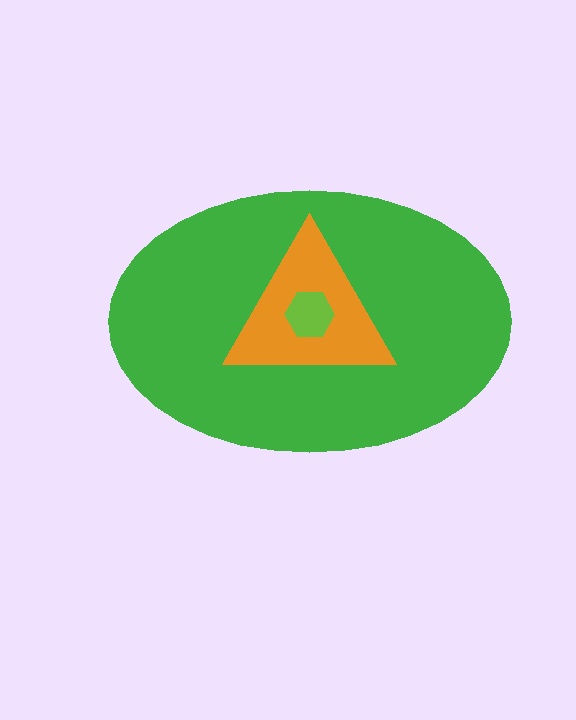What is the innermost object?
The lime hexagon.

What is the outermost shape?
The green ellipse.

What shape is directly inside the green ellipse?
The orange triangle.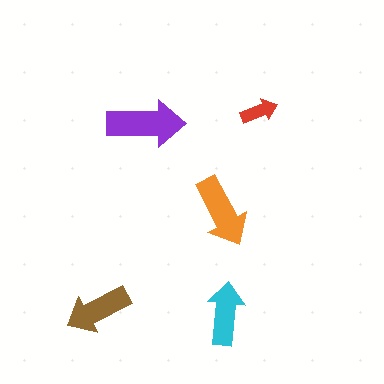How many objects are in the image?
There are 5 objects in the image.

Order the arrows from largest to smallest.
the purple one, the orange one, the brown one, the cyan one, the red one.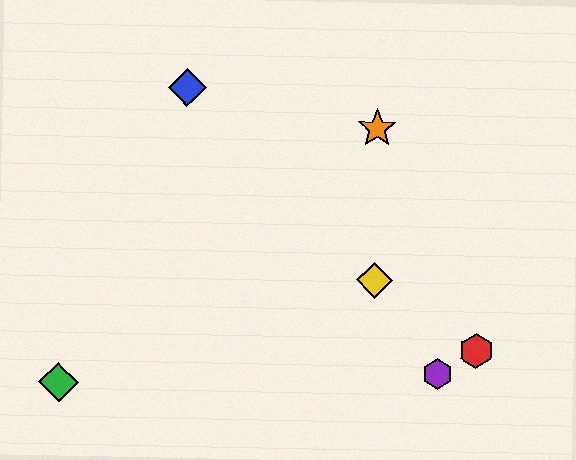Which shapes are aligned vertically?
The yellow diamond, the orange star are aligned vertically.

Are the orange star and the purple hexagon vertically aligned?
No, the orange star is at x≈377 and the purple hexagon is at x≈438.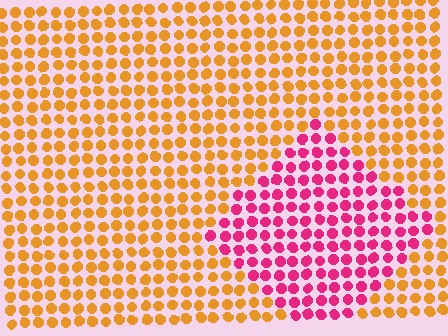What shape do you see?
I see a diamond.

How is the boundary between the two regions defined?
The boundary is defined purely by a slight shift in hue (about 64 degrees). Spacing, size, and orientation are identical on both sides.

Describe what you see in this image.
The image is filled with small orange elements in a uniform arrangement. A diamond-shaped region is visible where the elements are tinted to a slightly different hue, forming a subtle color boundary.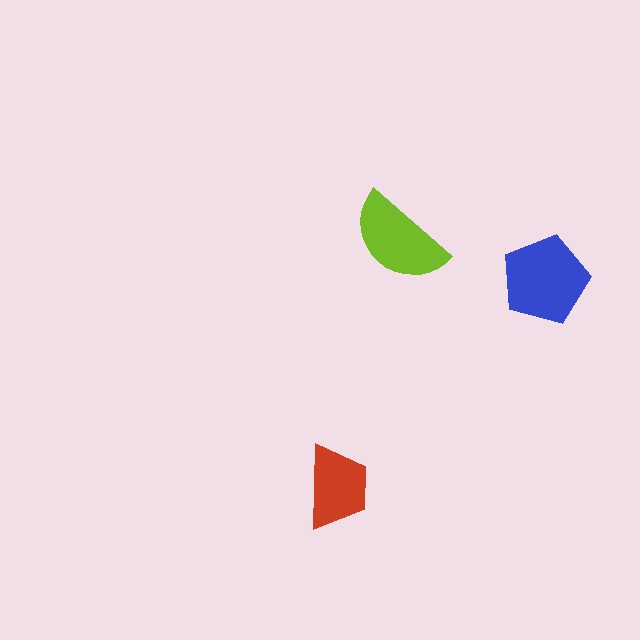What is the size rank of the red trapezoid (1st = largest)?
3rd.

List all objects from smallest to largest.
The red trapezoid, the lime semicircle, the blue pentagon.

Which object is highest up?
The lime semicircle is topmost.